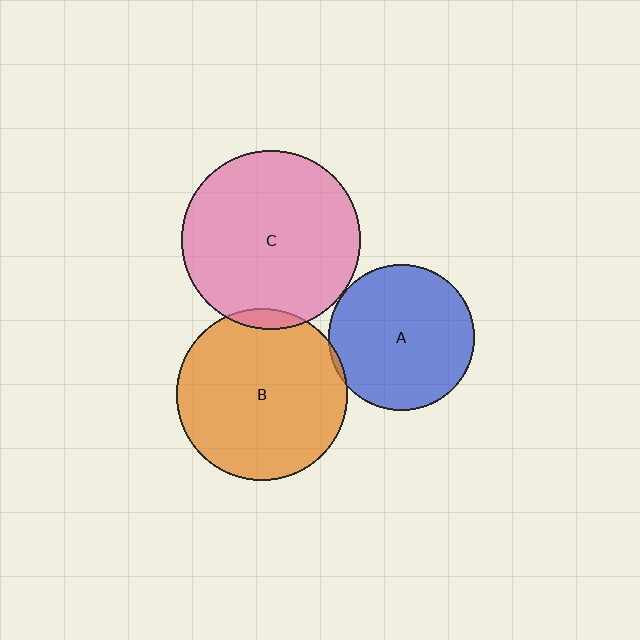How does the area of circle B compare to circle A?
Approximately 1.4 times.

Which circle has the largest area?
Circle C (pink).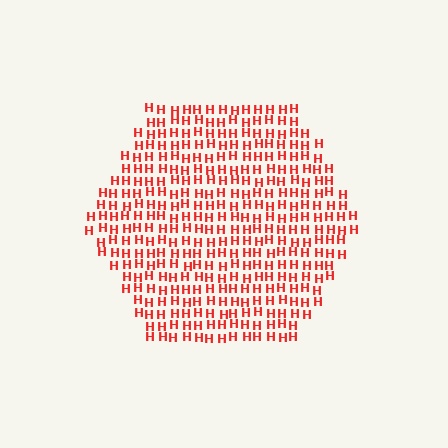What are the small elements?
The small elements are letter H's.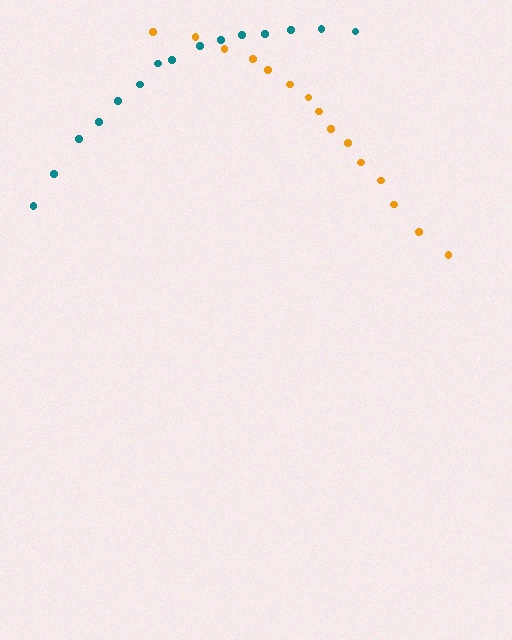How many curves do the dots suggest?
There are 2 distinct paths.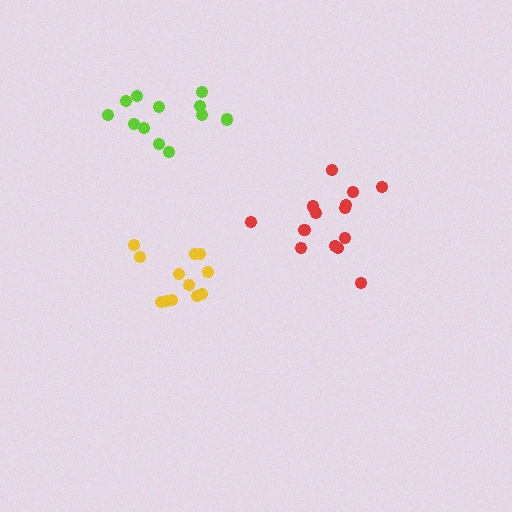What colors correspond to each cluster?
The clusters are colored: red, lime, yellow.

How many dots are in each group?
Group 1: 15 dots, Group 2: 12 dots, Group 3: 12 dots (39 total).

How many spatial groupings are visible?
There are 3 spatial groupings.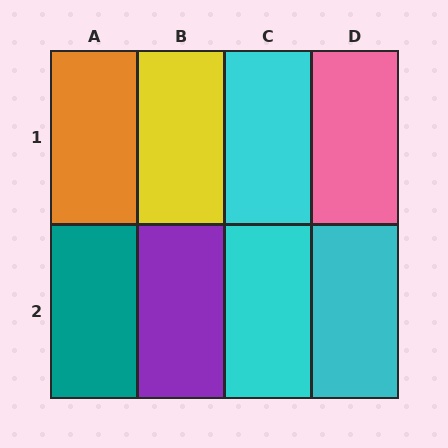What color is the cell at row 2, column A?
Teal.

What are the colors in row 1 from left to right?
Orange, yellow, cyan, pink.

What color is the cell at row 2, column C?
Cyan.